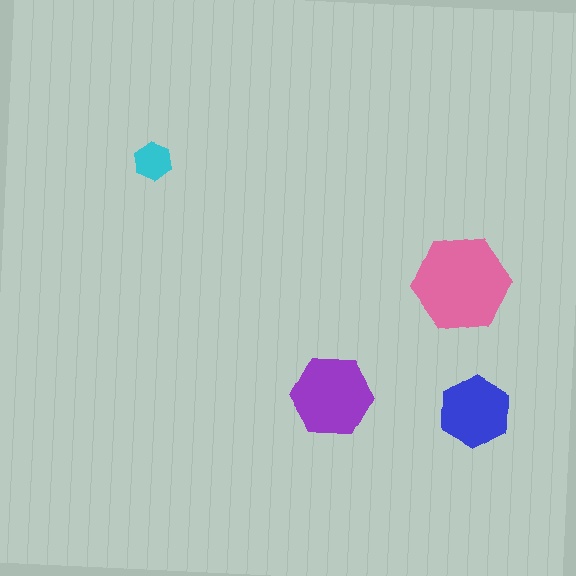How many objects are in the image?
There are 4 objects in the image.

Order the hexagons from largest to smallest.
the pink one, the purple one, the blue one, the cyan one.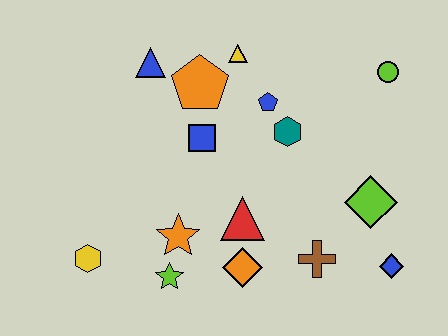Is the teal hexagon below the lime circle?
Yes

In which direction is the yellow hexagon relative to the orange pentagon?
The yellow hexagon is below the orange pentagon.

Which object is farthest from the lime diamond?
The yellow hexagon is farthest from the lime diamond.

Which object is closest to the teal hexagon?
The blue pentagon is closest to the teal hexagon.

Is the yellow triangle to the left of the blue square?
No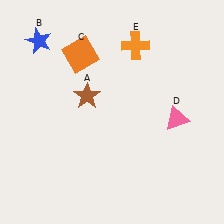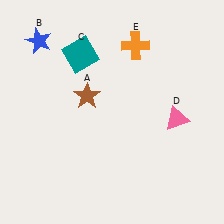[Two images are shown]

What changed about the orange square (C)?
In Image 1, C is orange. In Image 2, it changed to teal.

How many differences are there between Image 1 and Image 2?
There is 1 difference between the two images.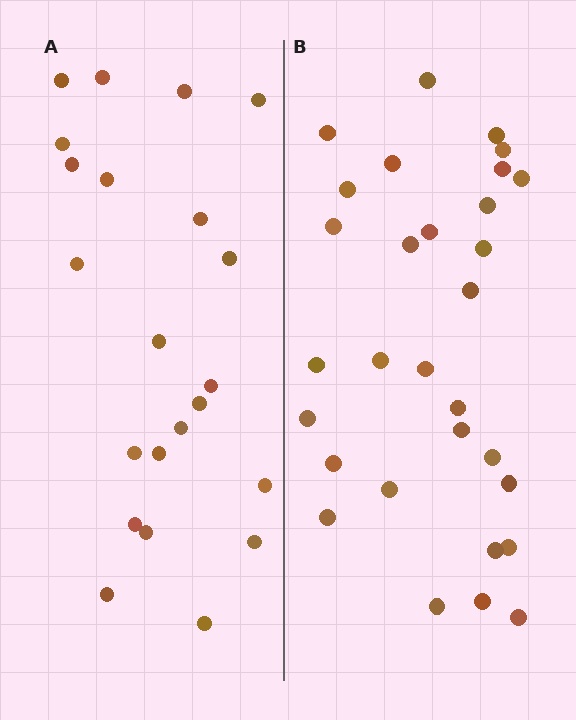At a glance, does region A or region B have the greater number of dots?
Region B (the right region) has more dots.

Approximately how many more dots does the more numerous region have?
Region B has roughly 8 or so more dots than region A.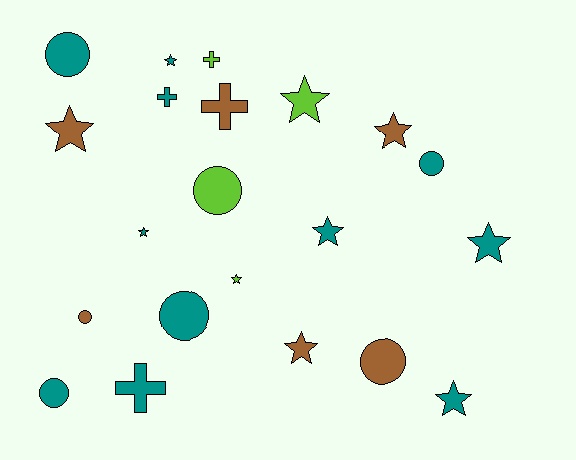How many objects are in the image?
There are 21 objects.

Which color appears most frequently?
Teal, with 11 objects.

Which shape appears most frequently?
Star, with 10 objects.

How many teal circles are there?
There are 4 teal circles.